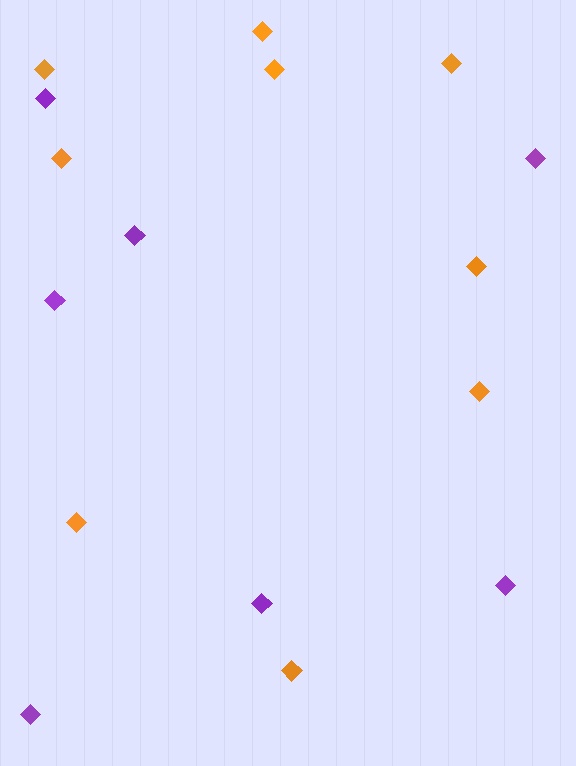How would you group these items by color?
There are 2 groups: one group of purple diamonds (7) and one group of orange diamonds (9).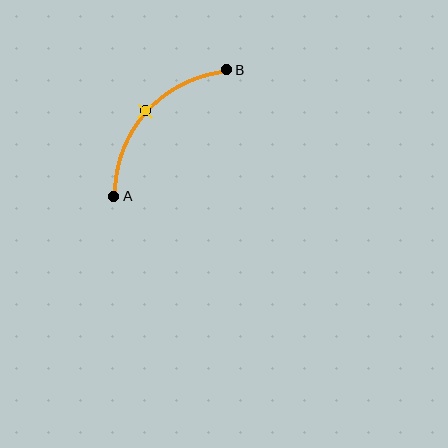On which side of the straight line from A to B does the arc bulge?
The arc bulges above and to the left of the straight line connecting A and B.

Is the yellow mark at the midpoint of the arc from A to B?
Yes. The yellow mark lies on the arc at equal arc-length from both A and B — it is the arc midpoint.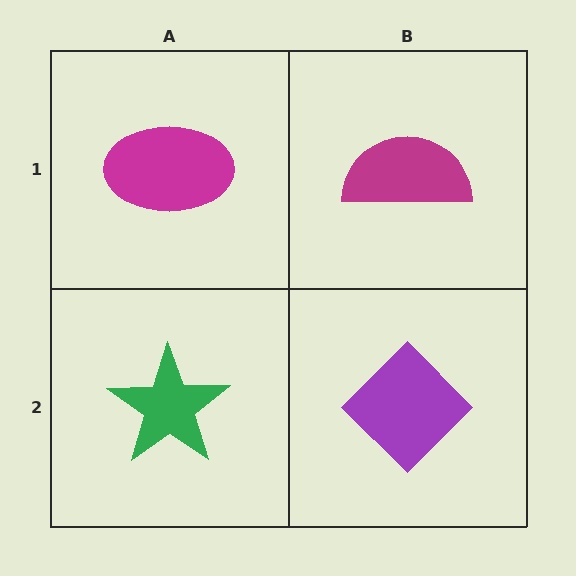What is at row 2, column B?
A purple diamond.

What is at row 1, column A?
A magenta ellipse.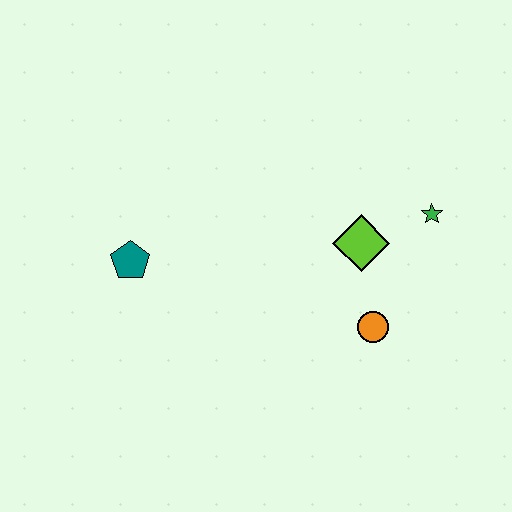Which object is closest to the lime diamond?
The green star is closest to the lime diamond.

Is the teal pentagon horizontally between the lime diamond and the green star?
No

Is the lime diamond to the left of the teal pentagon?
No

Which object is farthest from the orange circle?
The teal pentagon is farthest from the orange circle.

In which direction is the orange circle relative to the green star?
The orange circle is below the green star.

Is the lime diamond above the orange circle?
Yes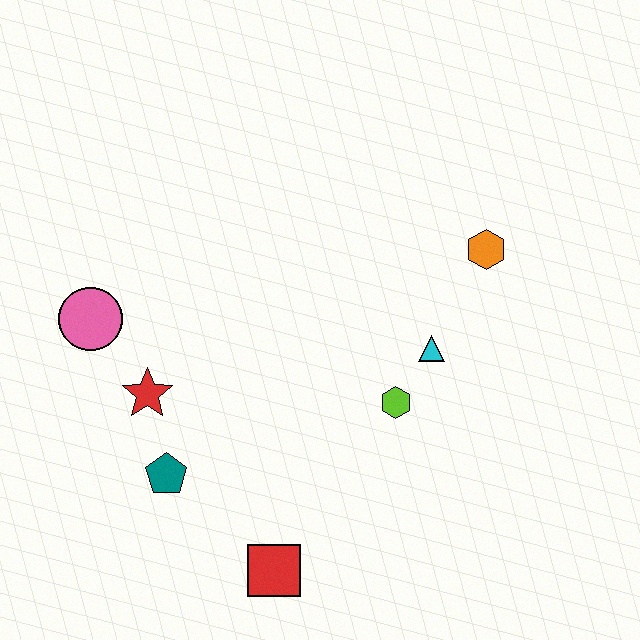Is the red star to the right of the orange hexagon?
No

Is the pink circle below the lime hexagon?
No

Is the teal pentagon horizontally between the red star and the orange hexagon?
Yes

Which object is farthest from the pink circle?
The orange hexagon is farthest from the pink circle.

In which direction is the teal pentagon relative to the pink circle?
The teal pentagon is below the pink circle.